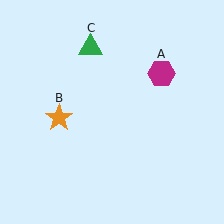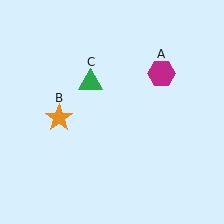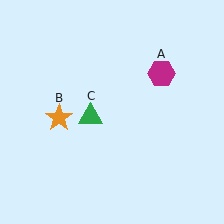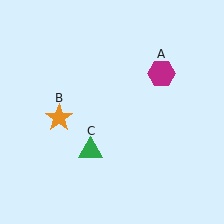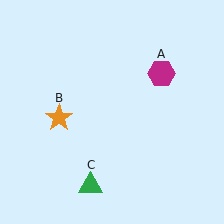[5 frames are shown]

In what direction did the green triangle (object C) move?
The green triangle (object C) moved down.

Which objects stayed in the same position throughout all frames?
Magenta hexagon (object A) and orange star (object B) remained stationary.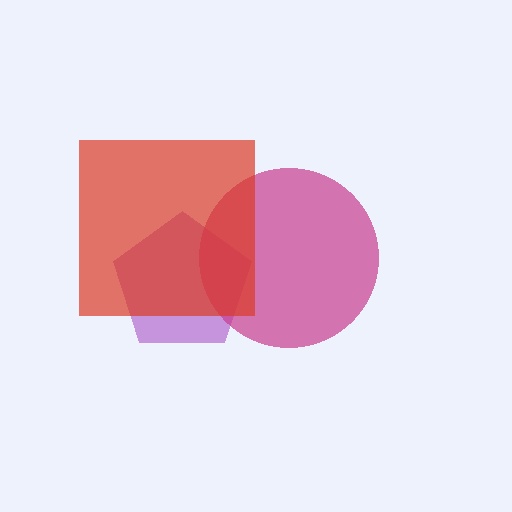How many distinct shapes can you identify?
There are 3 distinct shapes: a purple pentagon, a magenta circle, a red square.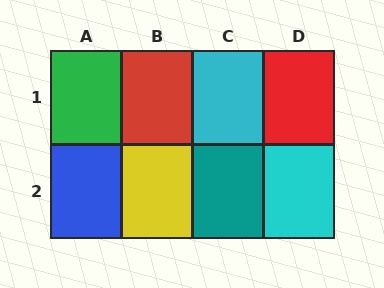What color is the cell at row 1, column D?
Red.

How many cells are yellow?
1 cell is yellow.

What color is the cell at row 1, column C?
Cyan.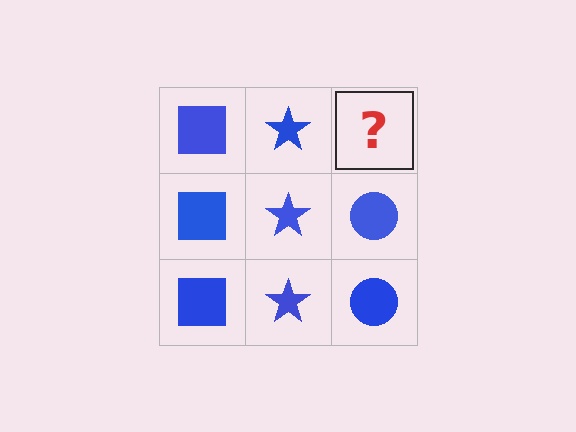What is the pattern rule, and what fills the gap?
The rule is that each column has a consistent shape. The gap should be filled with a blue circle.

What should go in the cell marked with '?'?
The missing cell should contain a blue circle.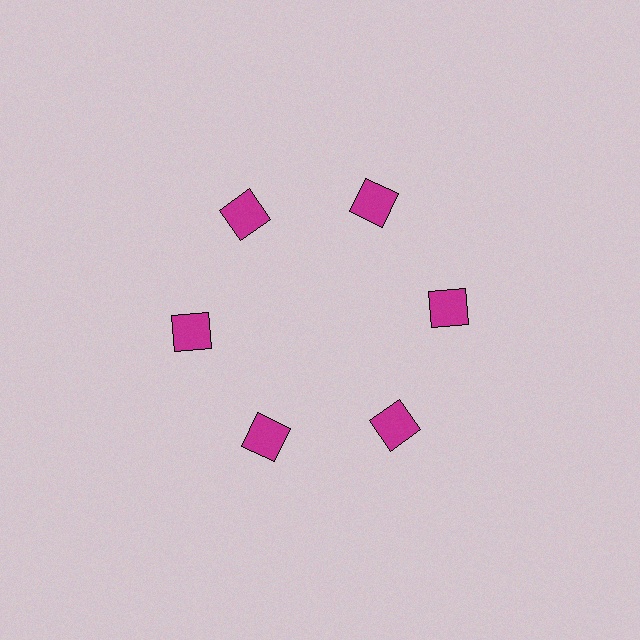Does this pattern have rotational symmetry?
Yes, this pattern has 6-fold rotational symmetry. It looks the same after rotating 60 degrees around the center.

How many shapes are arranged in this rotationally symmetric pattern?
There are 6 shapes, arranged in 6 groups of 1.